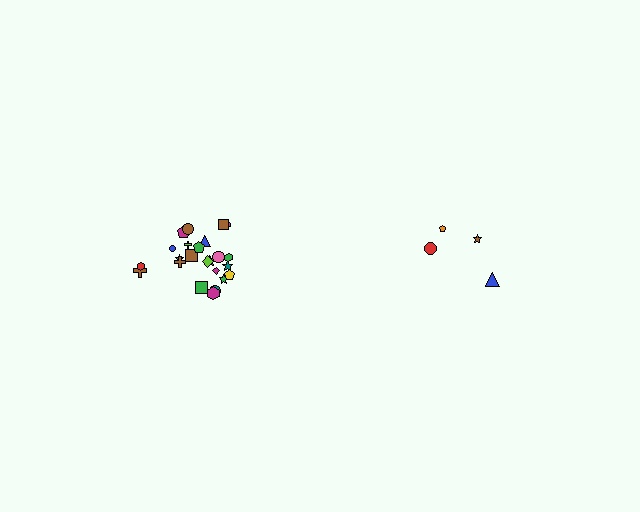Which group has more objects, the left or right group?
The left group.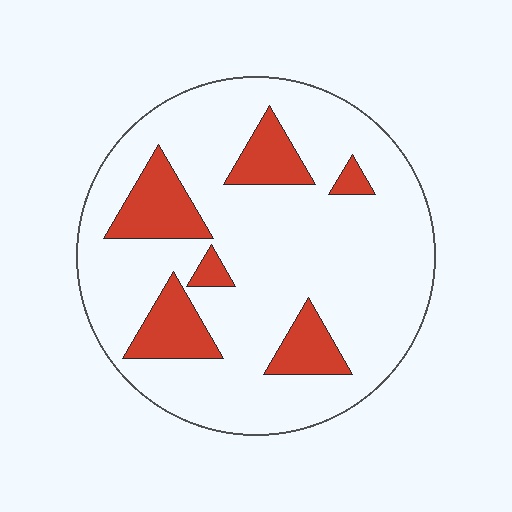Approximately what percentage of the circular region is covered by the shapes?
Approximately 20%.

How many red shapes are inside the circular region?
6.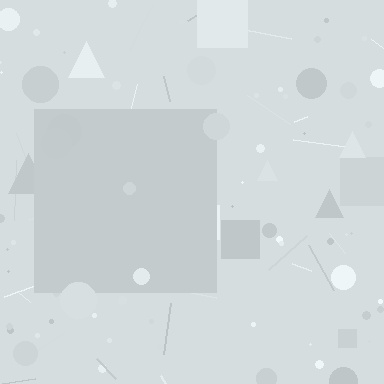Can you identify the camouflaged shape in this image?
The camouflaged shape is a square.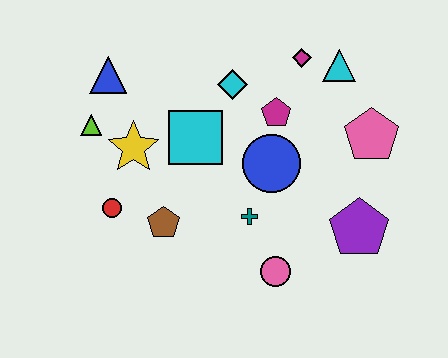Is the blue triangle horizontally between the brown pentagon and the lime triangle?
Yes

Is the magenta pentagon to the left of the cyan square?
No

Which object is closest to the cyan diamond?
The magenta pentagon is closest to the cyan diamond.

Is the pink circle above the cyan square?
No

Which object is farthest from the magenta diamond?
The red circle is farthest from the magenta diamond.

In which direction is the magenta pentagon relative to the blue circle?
The magenta pentagon is above the blue circle.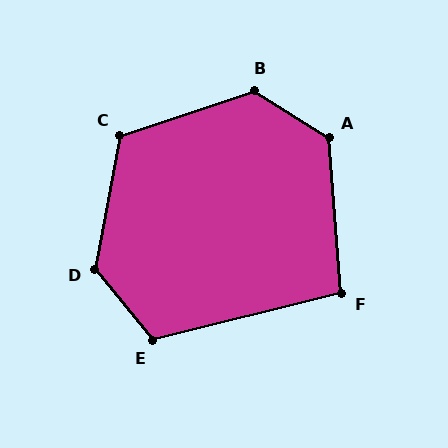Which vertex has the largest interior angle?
D, at approximately 131 degrees.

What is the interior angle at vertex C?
Approximately 119 degrees (obtuse).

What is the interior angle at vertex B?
Approximately 130 degrees (obtuse).